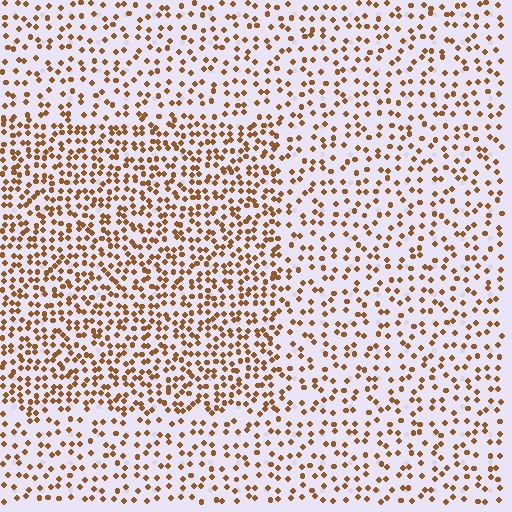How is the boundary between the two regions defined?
The boundary is defined by a change in element density (approximately 1.8x ratio). All elements are the same color, size, and shape.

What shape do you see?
I see a rectangle.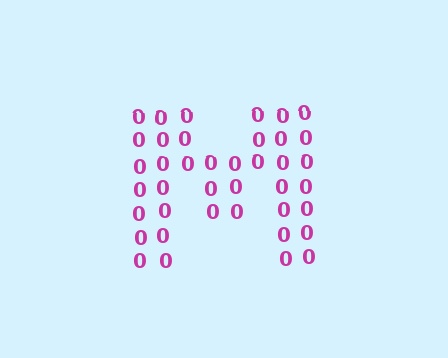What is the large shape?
The large shape is the letter M.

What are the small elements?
The small elements are digit 0's.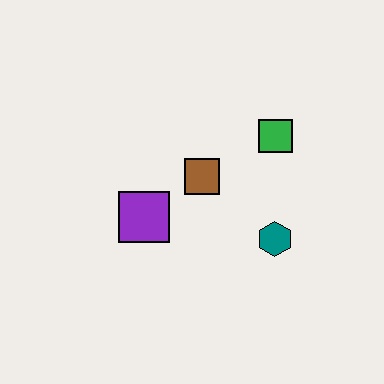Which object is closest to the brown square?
The purple square is closest to the brown square.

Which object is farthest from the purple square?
The green square is farthest from the purple square.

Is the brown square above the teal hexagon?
Yes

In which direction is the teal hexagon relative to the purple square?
The teal hexagon is to the right of the purple square.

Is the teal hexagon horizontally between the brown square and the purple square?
No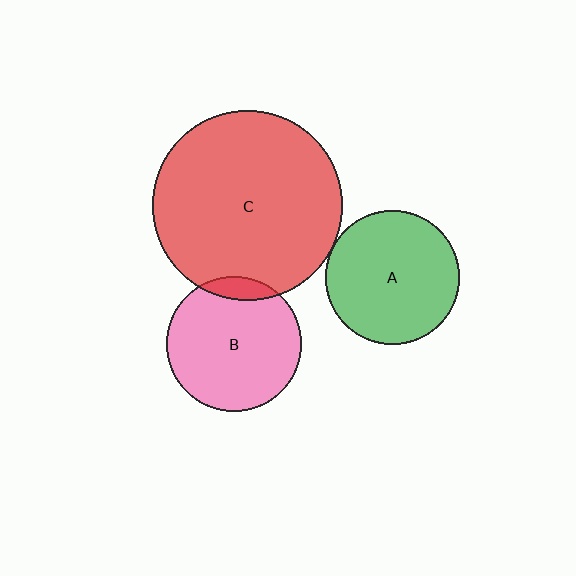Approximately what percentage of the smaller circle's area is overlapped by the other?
Approximately 10%.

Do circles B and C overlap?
Yes.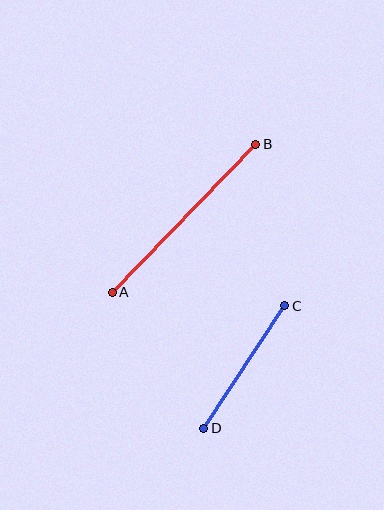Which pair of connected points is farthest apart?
Points A and B are farthest apart.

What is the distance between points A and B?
The distance is approximately 206 pixels.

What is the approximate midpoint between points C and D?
The midpoint is at approximately (244, 367) pixels.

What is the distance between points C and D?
The distance is approximately 147 pixels.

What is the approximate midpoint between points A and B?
The midpoint is at approximately (184, 218) pixels.